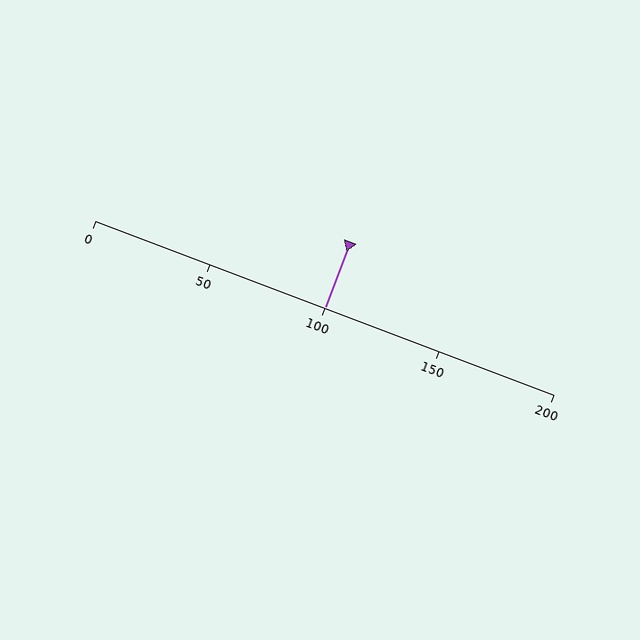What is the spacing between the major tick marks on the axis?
The major ticks are spaced 50 apart.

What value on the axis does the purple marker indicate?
The marker indicates approximately 100.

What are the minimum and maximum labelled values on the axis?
The axis runs from 0 to 200.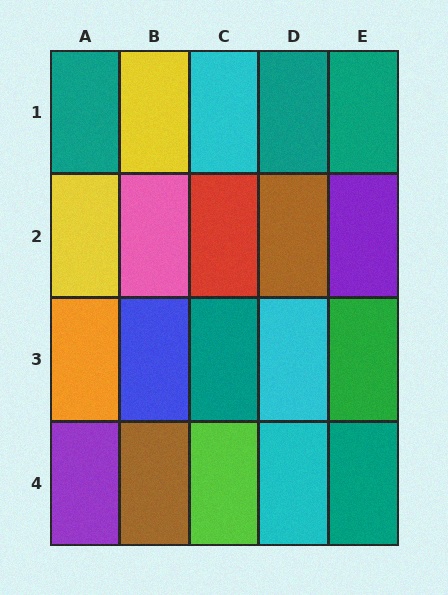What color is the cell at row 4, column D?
Cyan.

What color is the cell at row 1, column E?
Teal.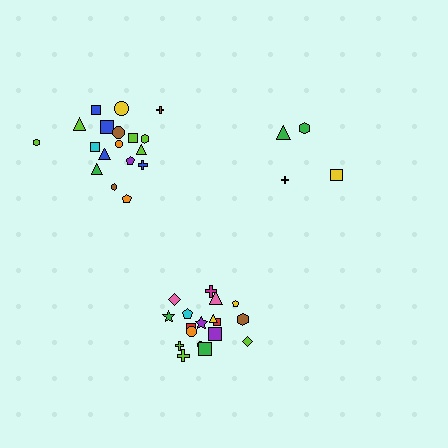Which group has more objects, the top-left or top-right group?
The top-left group.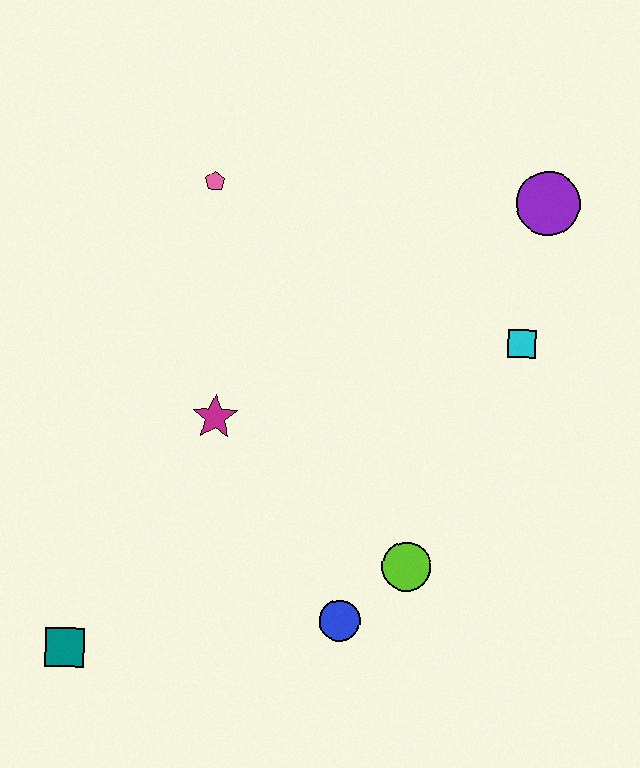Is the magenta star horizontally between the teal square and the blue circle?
Yes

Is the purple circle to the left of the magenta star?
No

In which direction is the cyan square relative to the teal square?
The cyan square is to the right of the teal square.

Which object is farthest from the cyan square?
The teal square is farthest from the cyan square.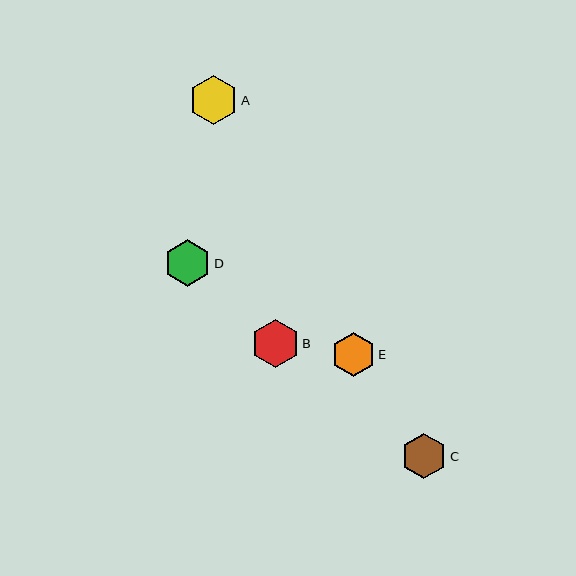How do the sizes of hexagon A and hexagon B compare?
Hexagon A and hexagon B are approximately the same size.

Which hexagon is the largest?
Hexagon A is the largest with a size of approximately 49 pixels.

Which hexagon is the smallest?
Hexagon E is the smallest with a size of approximately 43 pixels.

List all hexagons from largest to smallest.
From largest to smallest: A, B, D, C, E.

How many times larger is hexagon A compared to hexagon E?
Hexagon A is approximately 1.1 times the size of hexagon E.